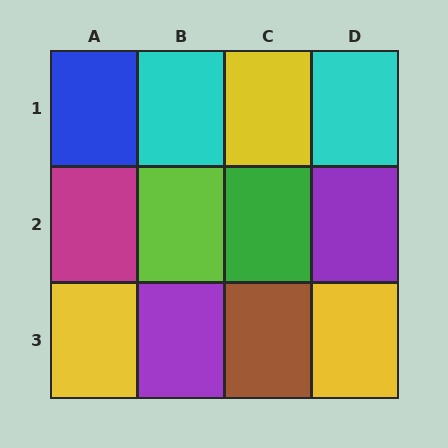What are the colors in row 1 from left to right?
Blue, cyan, yellow, cyan.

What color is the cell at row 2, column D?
Purple.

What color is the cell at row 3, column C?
Brown.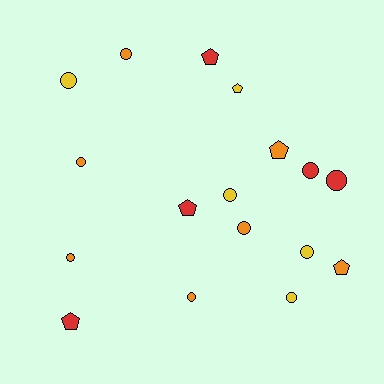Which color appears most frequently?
Orange, with 7 objects.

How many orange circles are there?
There are 5 orange circles.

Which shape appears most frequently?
Circle, with 11 objects.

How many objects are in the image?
There are 17 objects.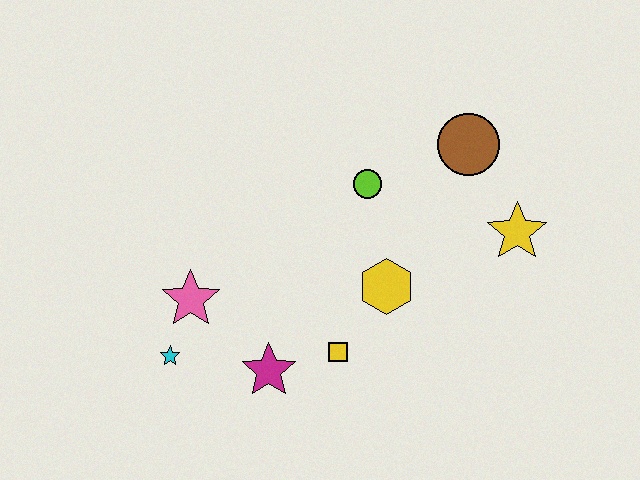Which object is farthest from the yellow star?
The cyan star is farthest from the yellow star.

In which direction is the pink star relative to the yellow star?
The pink star is to the left of the yellow star.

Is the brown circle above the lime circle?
Yes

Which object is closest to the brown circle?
The yellow star is closest to the brown circle.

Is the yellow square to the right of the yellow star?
No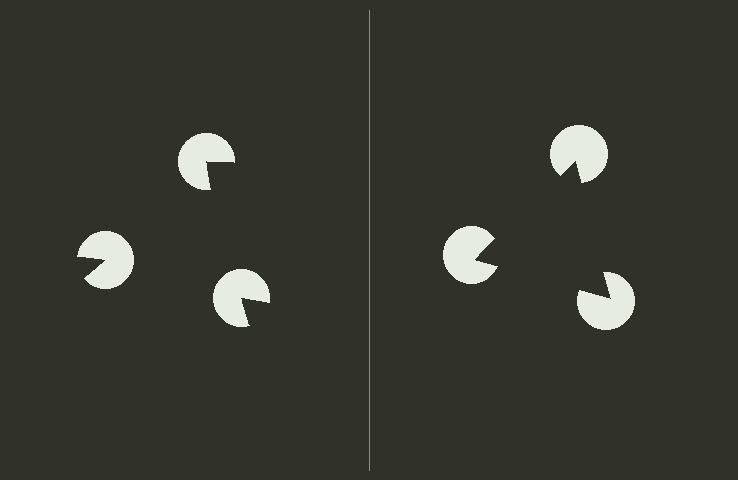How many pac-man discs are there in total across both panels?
6 — 3 on each side.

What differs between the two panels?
The pac-man discs are positioned identically on both sides; only the wedge orientations differ. On the right they align to a triangle; on the left they are misaligned.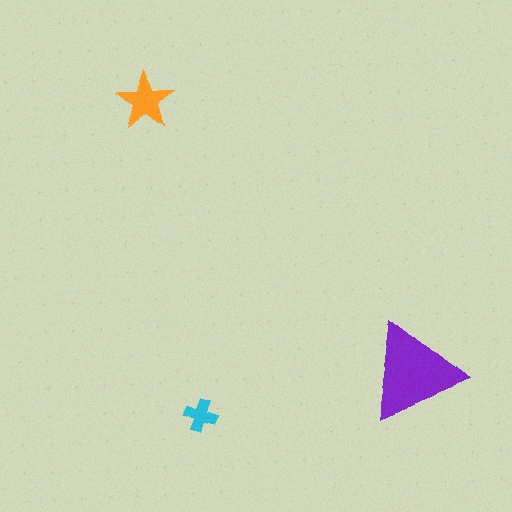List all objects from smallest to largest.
The cyan cross, the orange star, the purple triangle.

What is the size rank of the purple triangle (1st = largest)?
1st.